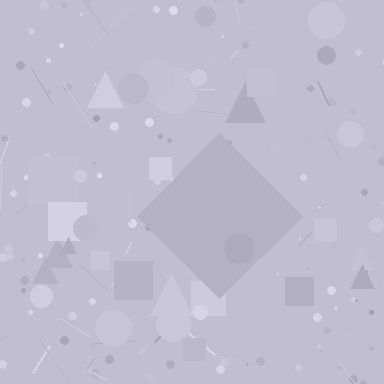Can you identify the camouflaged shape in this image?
The camouflaged shape is a diamond.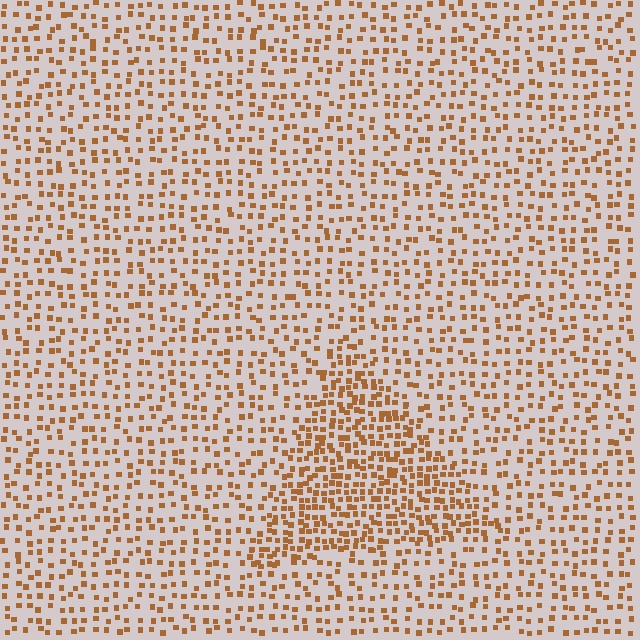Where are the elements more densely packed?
The elements are more densely packed inside the triangle boundary.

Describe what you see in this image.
The image contains small brown elements arranged at two different densities. A triangle-shaped region is visible where the elements are more densely packed than the surrounding area.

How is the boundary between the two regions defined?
The boundary is defined by a change in element density (approximately 1.9x ratio). All elements are the same color, size, and shape.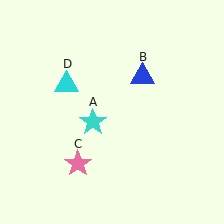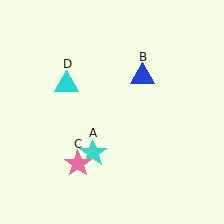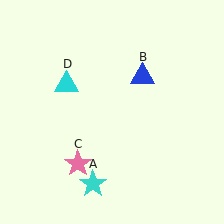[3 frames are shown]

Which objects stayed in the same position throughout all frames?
Blue triangle (object B) and pink star (object C) and cyan triangle (object D) remained stationary.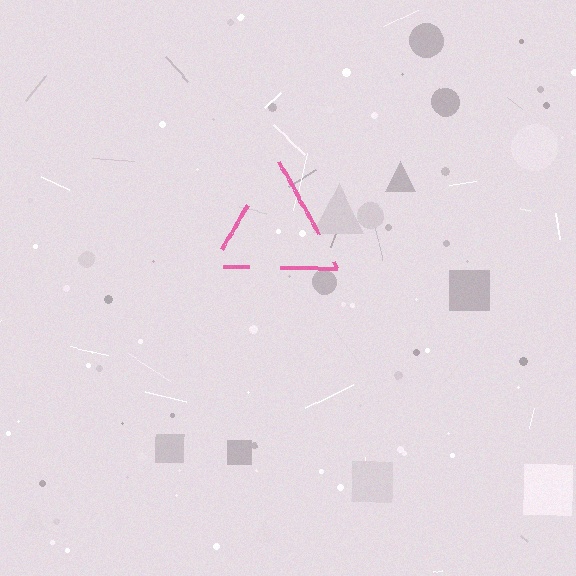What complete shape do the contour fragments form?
The contour fragments form a triangle.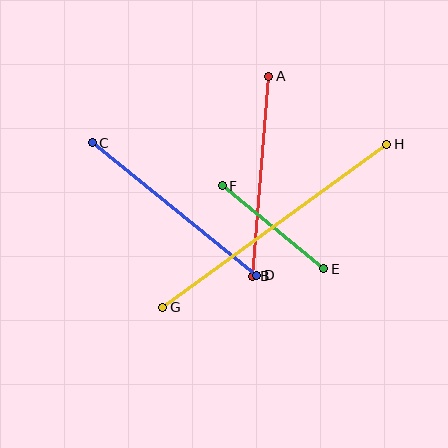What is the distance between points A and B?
The distance is approximately 200 pixels.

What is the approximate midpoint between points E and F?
The midpoint is at approximately (273, 227) pixels.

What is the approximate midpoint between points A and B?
The midpoint is at approximately (261, 176) pixels.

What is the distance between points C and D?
The distance is approximately 211 pixels.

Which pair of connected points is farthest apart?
Points G and H are farthest apart.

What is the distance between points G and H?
The distance is approximately 277 pixels.